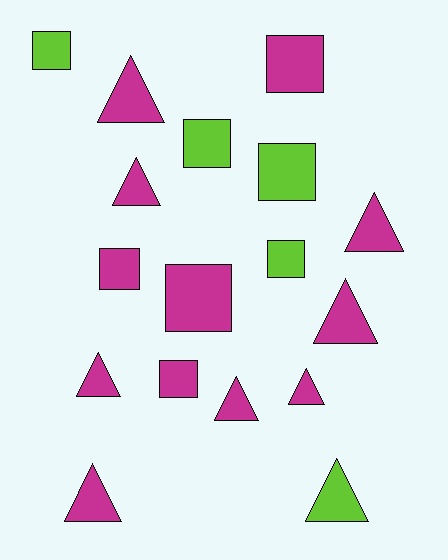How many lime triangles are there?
There is 1 lime triangle.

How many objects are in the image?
There are 17 objects.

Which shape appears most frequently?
Triangle, with 9 objects.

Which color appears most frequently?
Magenta, with 12 objects.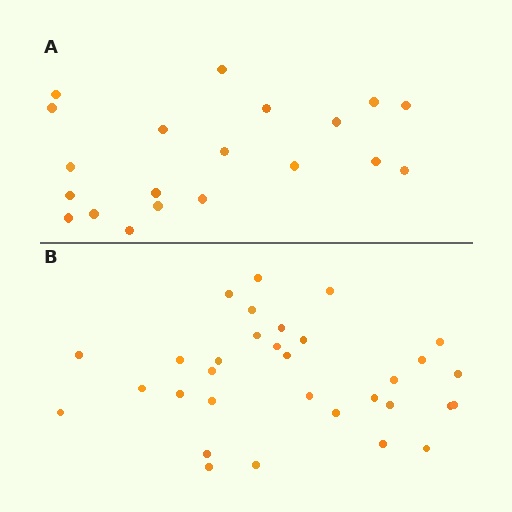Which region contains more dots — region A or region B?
Region B (the bottom region) has more dots.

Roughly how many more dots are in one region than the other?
Region B has roughly 12 or so more dots than region A.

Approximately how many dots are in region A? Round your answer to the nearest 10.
About 20 dots.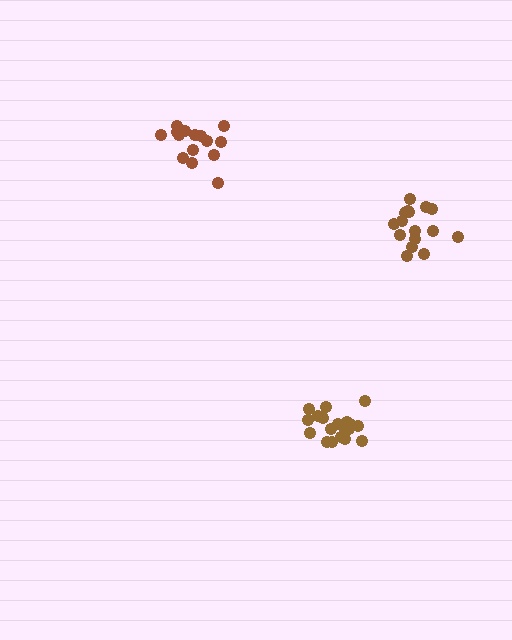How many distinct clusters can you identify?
There are 3 distinct clusters.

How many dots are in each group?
Group 1: 19 dots, Group 2: 15 dots, Group 3: 17 dots (51 total).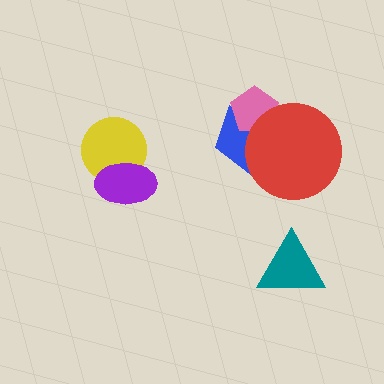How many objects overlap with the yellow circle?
1 object overlaps with the yellow circle.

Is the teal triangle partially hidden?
No, no other shape covers it.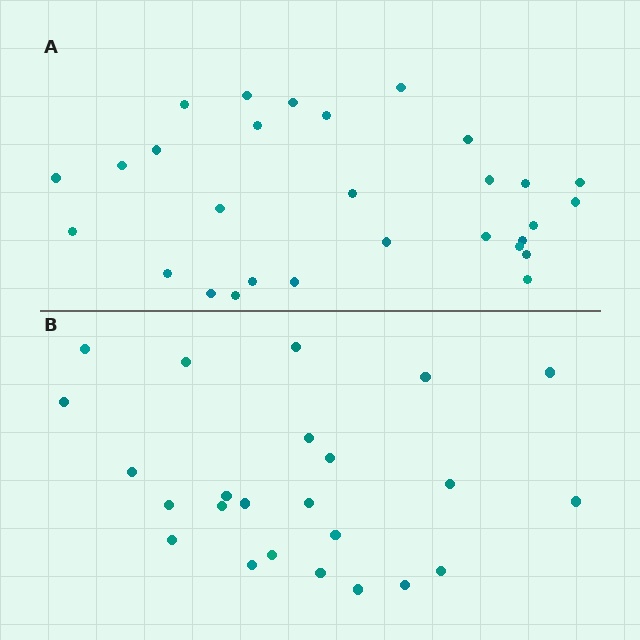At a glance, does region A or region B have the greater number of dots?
Region A (the top region) has more dots.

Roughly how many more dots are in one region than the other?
Region A has about 5 more dots than region B.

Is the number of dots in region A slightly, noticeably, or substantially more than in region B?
Region A has only slightly more — the two regions are fairly close. The ratio is roughly 1.2 to 1.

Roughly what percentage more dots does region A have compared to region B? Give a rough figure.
About 20% more.